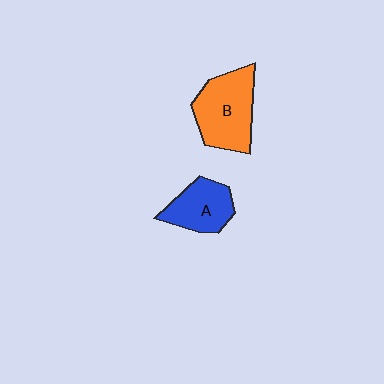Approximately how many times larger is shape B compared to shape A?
Approximately 1.4 times.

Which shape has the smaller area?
Shape A (blue).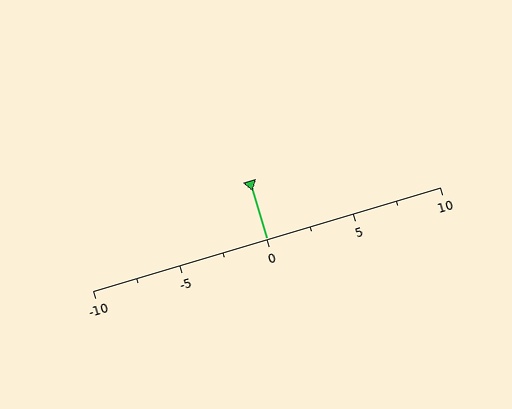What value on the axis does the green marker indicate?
The marker indicates approximately 0.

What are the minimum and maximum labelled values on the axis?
The axis runs from -10 to 10.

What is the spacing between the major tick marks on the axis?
The major ticks are spaced 5 apart.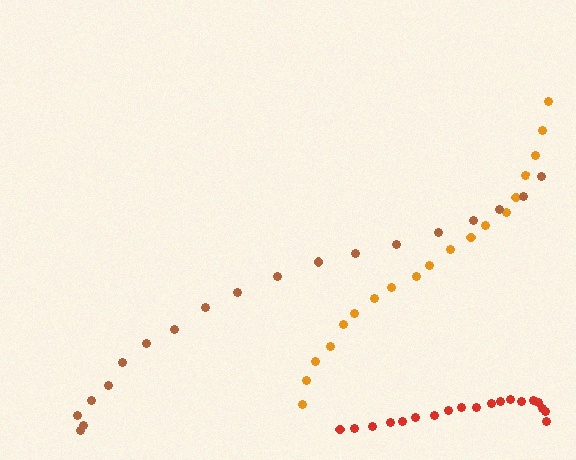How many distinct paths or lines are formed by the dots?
There are 3 distinct paths.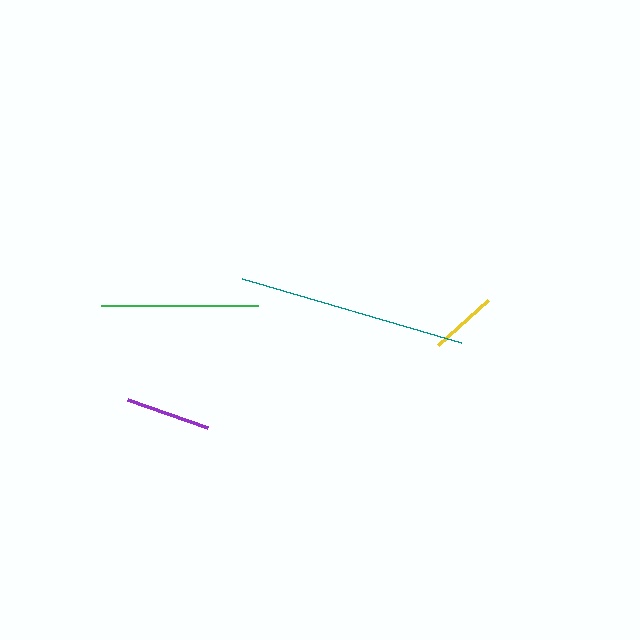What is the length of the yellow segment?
The yellow segment is approximately 67 pixels long.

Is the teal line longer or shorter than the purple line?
The teal line is longer than the purple line.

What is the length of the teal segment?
The teal segment is approximately 228 pixels long.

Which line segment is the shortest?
The yellow line is the shortest at approximately 67 pixels.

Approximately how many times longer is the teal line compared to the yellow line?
The teal line is approximately 3.4 times the length of the yellow line.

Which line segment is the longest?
The teal line is the longest at approximately 228 pixels.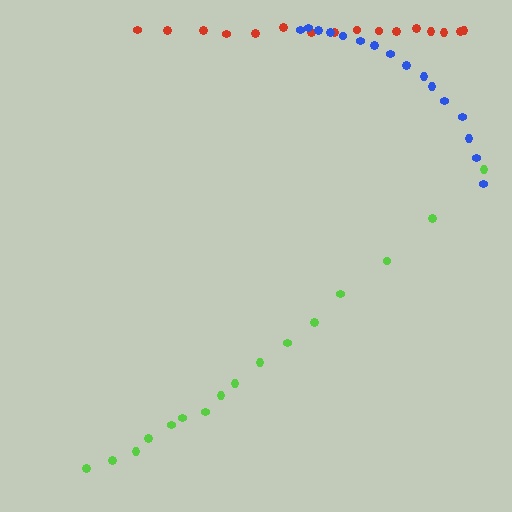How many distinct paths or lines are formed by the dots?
There are 3 distinct paths.